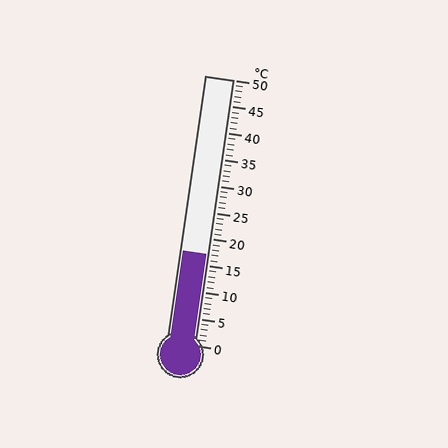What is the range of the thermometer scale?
The thermometer scale ranges from 0°C to 50°C.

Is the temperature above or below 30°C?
The temperature is below 30°C.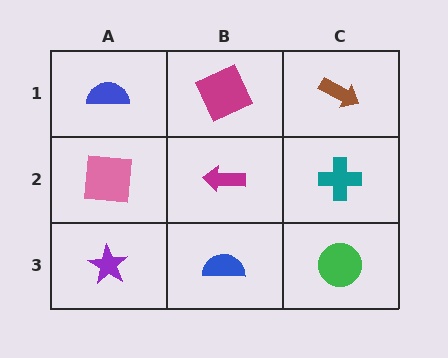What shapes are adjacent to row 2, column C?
A brown arrow (row 1, column C), a green circle (row 3, column C), a magenta arrow (row 2, column B).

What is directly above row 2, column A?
A blue semicircle.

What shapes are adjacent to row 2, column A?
A blue semicircle (row 1, column A), a purple star (row 3, column A), a magenta arrow (row 2, column B).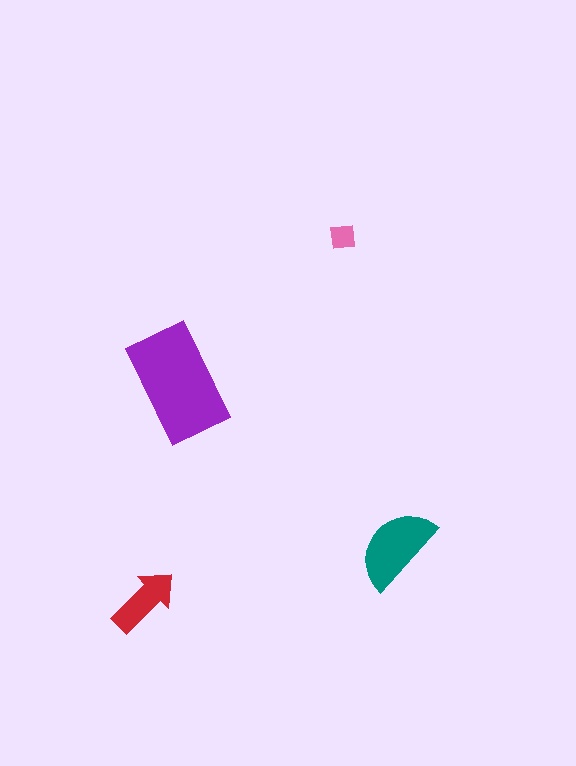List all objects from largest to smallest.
The purple rectangle, the teal semicircle, the red arrow, the pink square.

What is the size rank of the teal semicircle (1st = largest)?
2nd.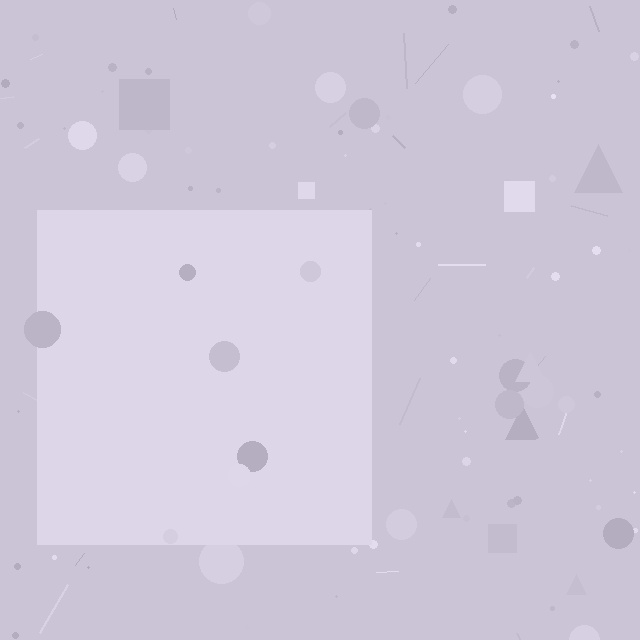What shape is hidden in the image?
A square is hidden in the image.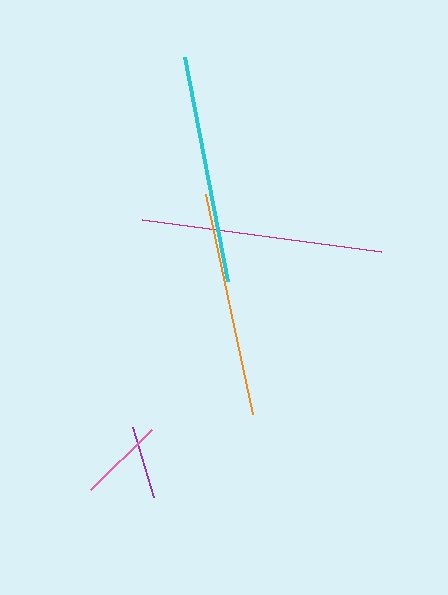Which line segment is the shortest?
The purple line is the shortest at approximately 73 pixels.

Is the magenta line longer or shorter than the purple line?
The magenta line is longer than the purple line.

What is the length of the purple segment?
The purple segment is approximately 73 pixels long.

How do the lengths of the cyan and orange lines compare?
The cyan and orange lines are approximately the same length.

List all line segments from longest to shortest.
From longest to shortest: magenta, cyan, orange, pink, purple.